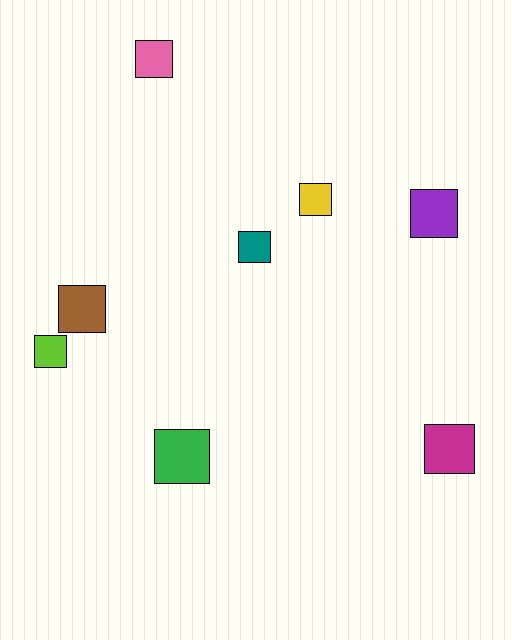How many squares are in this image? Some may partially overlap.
There are 8 squares.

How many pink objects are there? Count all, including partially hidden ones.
There is 1 pink object.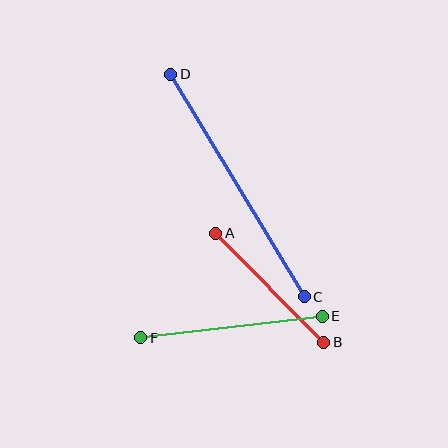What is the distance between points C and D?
The distance is approximately 259 pixels.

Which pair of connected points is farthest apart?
Points C and D are farthest apart.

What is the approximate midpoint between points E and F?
The midpoint is at approximately (231, 327) pixels.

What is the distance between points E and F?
The distance is approximately 183 pixels.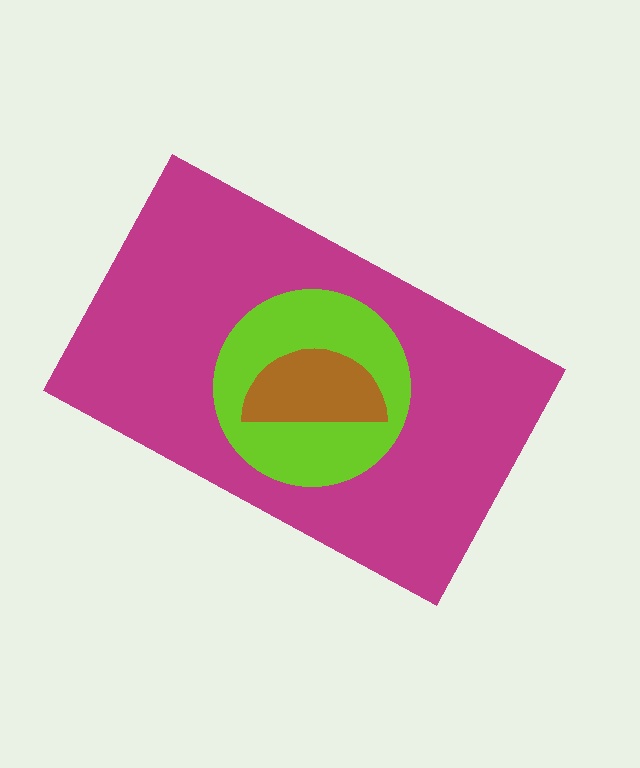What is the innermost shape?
The brown semicircle.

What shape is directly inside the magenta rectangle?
The lime circle.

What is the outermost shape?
The magenta rectangle.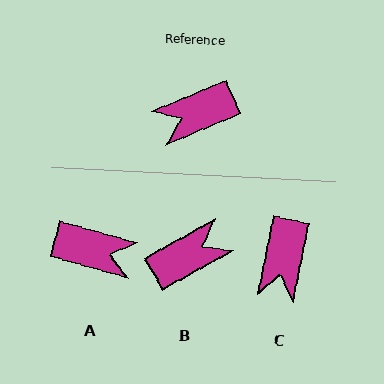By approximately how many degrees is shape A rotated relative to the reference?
Approximately 142 degrees counter-clockwise.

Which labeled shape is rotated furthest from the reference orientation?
B, about 174 degrees away.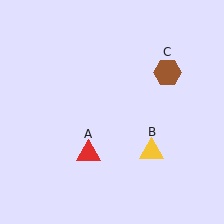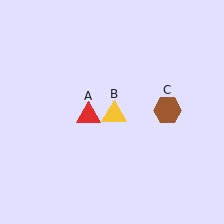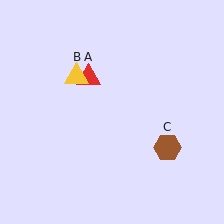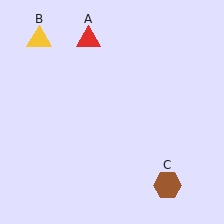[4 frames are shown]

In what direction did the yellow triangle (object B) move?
The yellow triangle (object B) moved up and to the left.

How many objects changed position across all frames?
3 objects changed position: red triangle (object A), yellow triangle (object B), brown hexagon (object C).